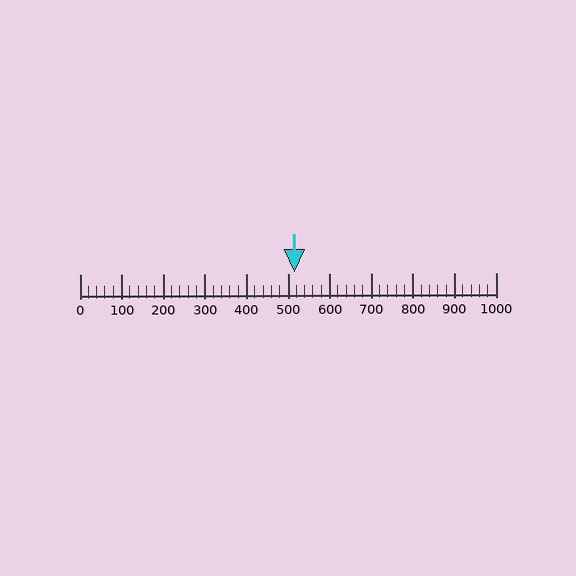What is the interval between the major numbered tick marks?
The major tick marks are spaced 100 units apart.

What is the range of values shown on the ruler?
The ruler shows values from 0 to 1000.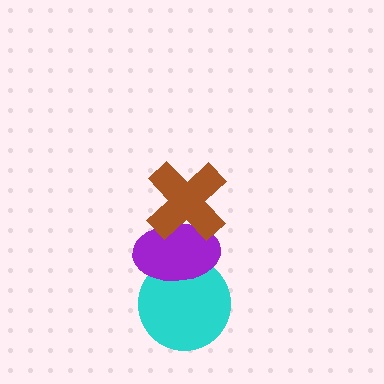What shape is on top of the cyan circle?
The purple ellipse is on top of the cyan circle.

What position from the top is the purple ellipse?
The purple ellipse is 2nd from the top.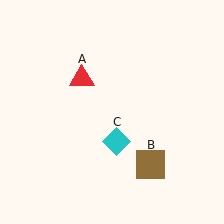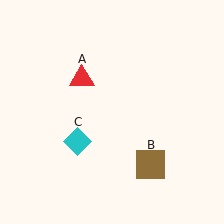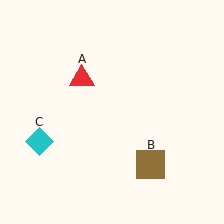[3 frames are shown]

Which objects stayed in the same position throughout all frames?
Red triangle (object A) and brown square (object B) remained stationary.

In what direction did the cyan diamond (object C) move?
The cyan diamond (object C) moved left.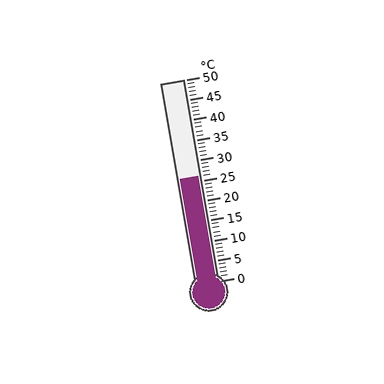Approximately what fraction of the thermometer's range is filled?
The thermometer is filled to approximately 50% of its range.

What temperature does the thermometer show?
The thermometer shows approximately 26°C.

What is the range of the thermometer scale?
The thermometer scale ranges from 0°C to 50°C.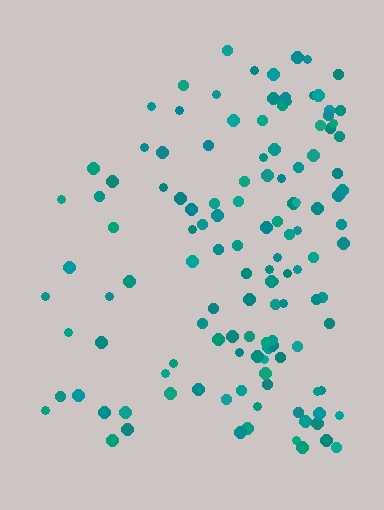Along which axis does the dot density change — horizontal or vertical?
Horizontal.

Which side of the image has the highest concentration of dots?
The right.